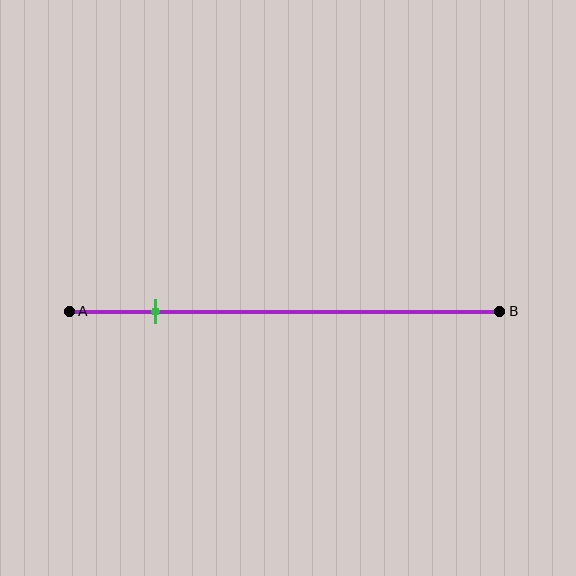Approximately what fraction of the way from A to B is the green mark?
The green mark is approximately 20% of the way from A to B.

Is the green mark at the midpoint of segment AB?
No, the mark is at about 20% from A, not at the 50% midpoint.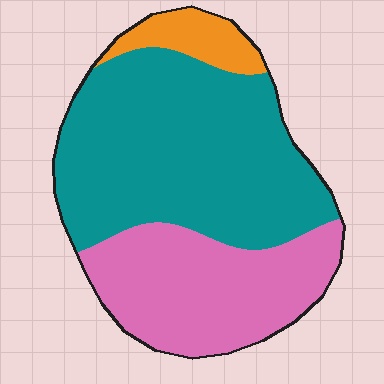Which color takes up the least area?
Orange, at roughly 10%.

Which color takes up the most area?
Teal, at roughly 60%.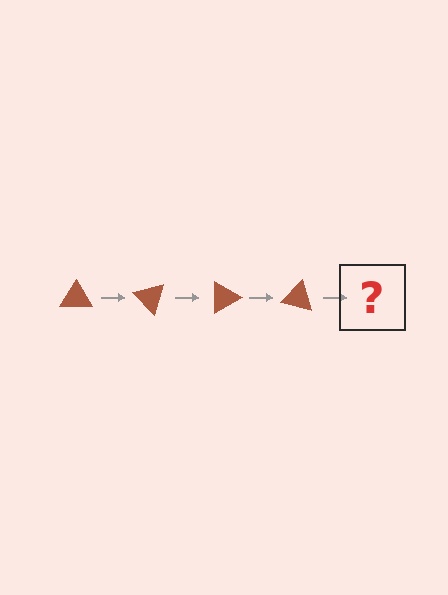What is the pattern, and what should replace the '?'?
The pattern is that the triangle rotates 45 degrees each step. The '?' should be a brown triangle rotated 180 degrees.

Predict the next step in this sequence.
The next step is a brown triangle rotated 180 degrees.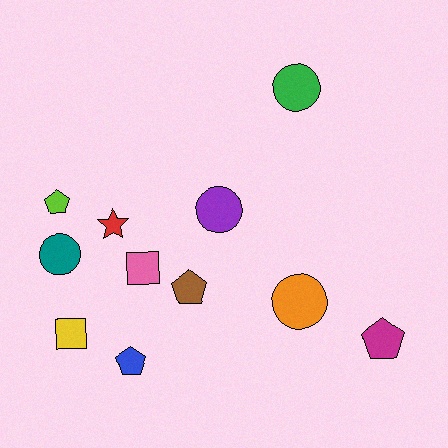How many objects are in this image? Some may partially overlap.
There are 11 objects.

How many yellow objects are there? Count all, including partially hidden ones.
There is 1 yellow object.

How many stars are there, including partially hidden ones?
There is 1 star.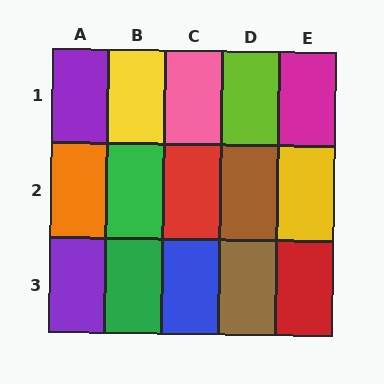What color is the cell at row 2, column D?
Brown.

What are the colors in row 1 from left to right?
Purple, yellow, pink, lime, magenta.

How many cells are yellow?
2 cells are yellow.